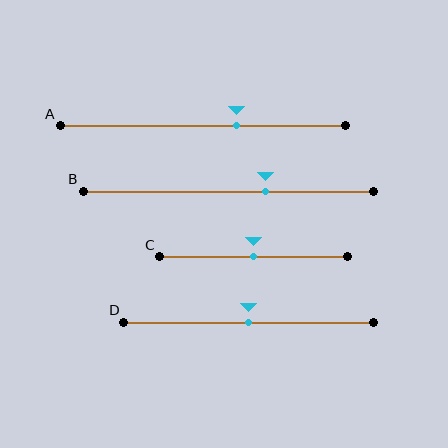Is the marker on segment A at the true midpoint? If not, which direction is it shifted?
No, the marker on segment A is shifted to the right by about 12% of the segment length.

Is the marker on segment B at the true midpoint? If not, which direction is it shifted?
No, the marker on segment B is shifted to the right by about 13% of the segment length.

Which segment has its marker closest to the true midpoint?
Segment C has its marker closest to the true midpoint.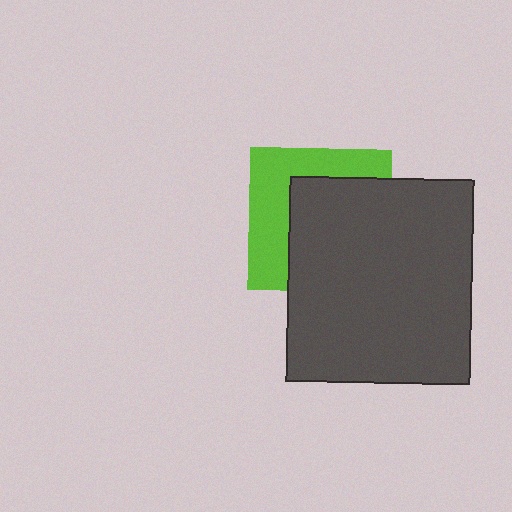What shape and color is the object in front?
The object in front is a dark gray rectangle.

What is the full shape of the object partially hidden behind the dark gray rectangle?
The partially hidden object is a lime square.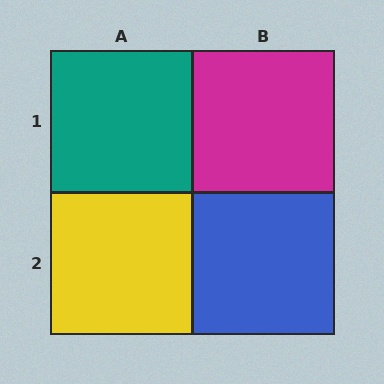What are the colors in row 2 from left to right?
Yellow, blue.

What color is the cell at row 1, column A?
Teal.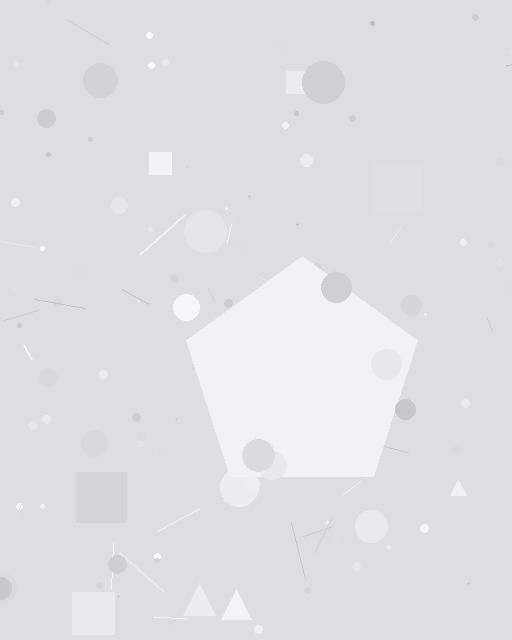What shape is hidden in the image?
A pentagon is hidden in the image.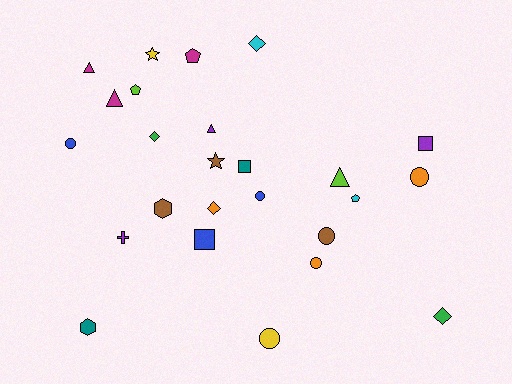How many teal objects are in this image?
There are 2 teal objects.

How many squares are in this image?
There are 3 squares.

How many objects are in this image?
There are 25 objects.